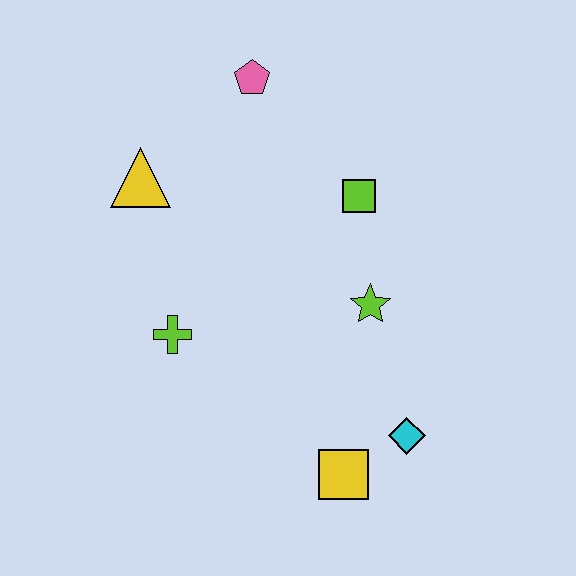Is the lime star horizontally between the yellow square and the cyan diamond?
Yes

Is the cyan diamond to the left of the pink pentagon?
No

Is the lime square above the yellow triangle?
No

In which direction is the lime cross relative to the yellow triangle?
The lime cross is below the yellow triangle.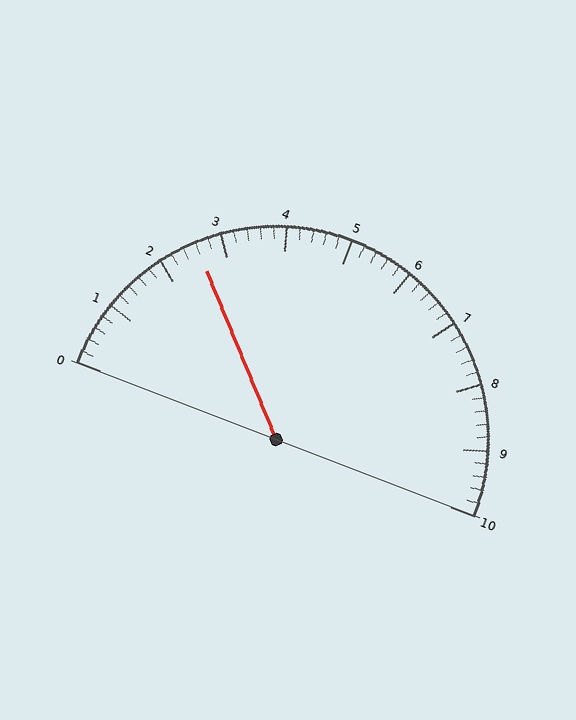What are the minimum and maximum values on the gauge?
The gauge ranges from 0 to 10.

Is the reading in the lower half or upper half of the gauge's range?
The reading is in the lower half of the range (0 to 10).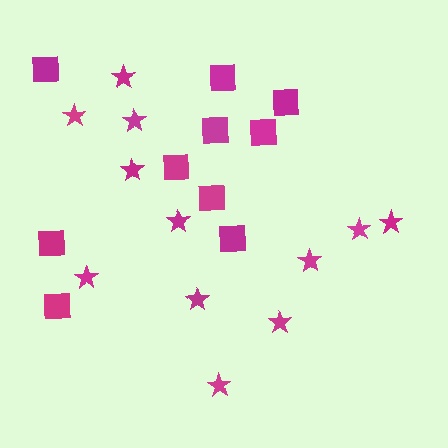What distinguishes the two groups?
There are 2 groups: one group of stars (12) and one group of squares (10).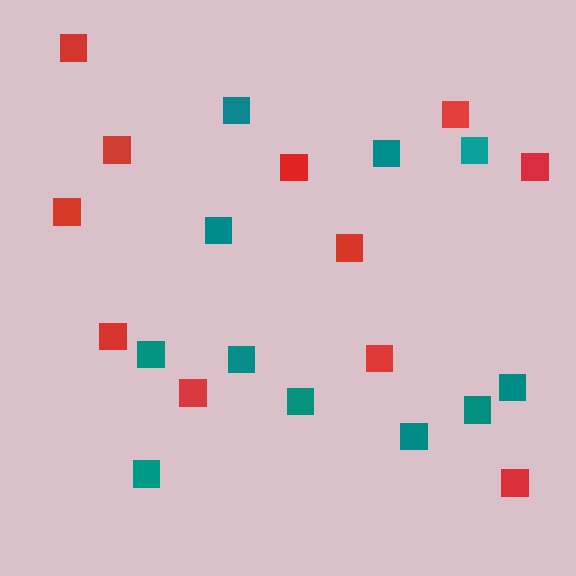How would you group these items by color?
There are 2 groups: one group of teal squares (11) and one group of red squares (11).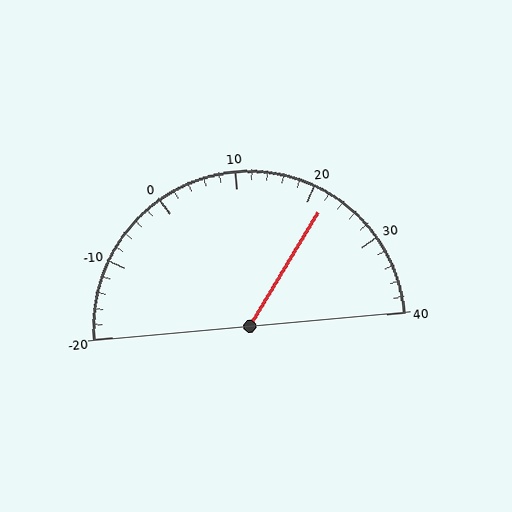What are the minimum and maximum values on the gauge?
The gauge ranges from -20 to 40.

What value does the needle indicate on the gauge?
The needle indicates approximately 22.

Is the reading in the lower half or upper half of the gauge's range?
The reading is in the upper half of the range (-20 to 40).